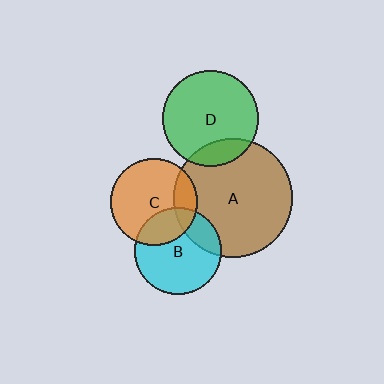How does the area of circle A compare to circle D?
Approximately 1.5 times.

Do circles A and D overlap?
Yes.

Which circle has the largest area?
Circle A (brown).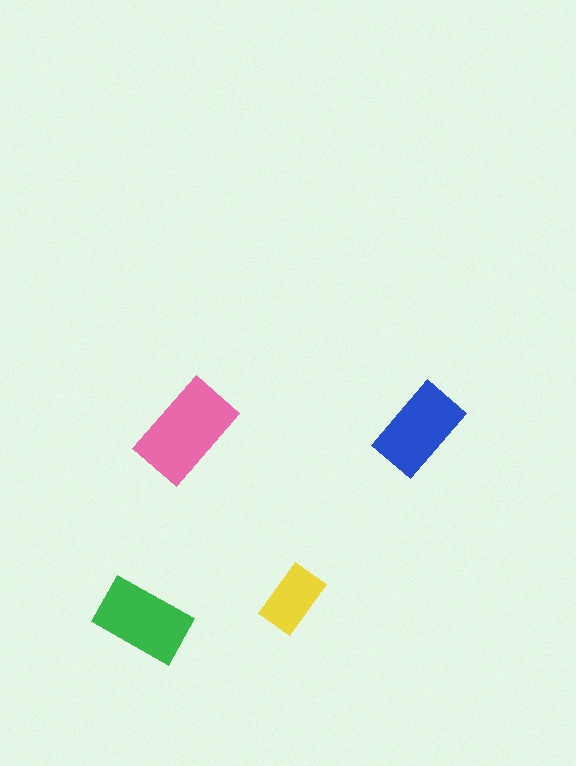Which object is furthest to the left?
The green rectangle is leftmost.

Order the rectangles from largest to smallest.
the pink one, the green one, the blue one, the yellow one.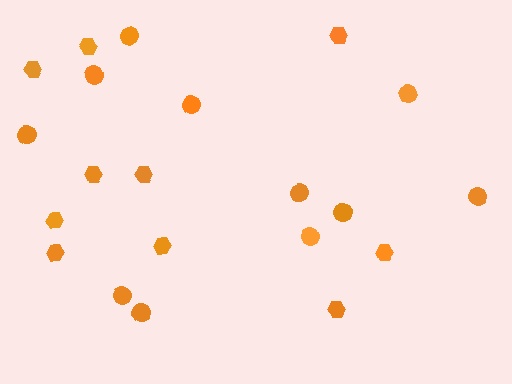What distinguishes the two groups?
There are 2 groups: one group of circles (11) and one group of hexagons (10).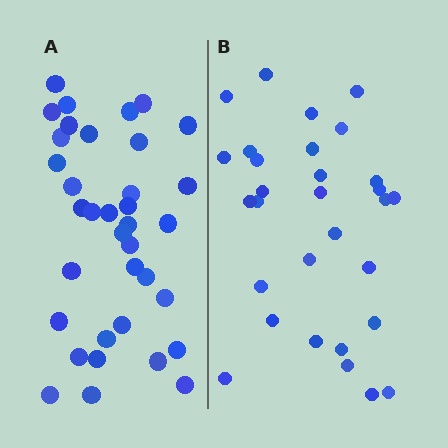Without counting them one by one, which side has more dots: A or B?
Region A (the left region) has more dots.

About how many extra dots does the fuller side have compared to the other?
Region A has about 6 more dots than region B.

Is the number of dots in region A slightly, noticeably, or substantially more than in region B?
Region A has only slightly more — the two regions are fairly close. The ratio is roughly 1.2 to 1.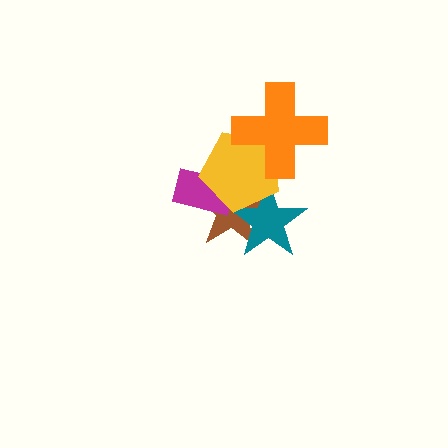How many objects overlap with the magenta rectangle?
2 objects overlap with the magenta rectangle.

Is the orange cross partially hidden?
No, no other shape covers it.